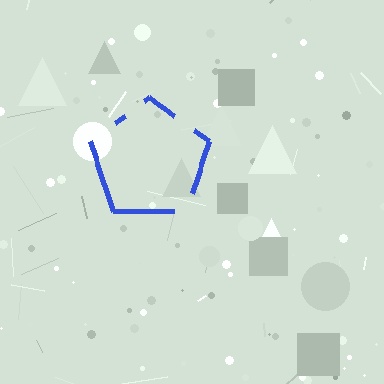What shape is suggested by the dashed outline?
The dashed outline suggests a pentagon.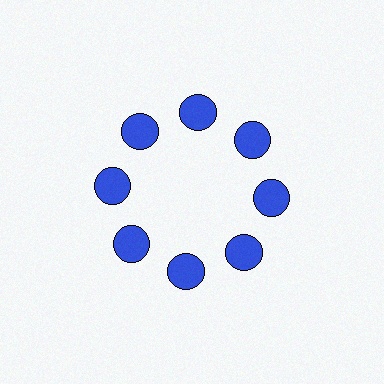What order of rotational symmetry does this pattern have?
This pattern has 8-fold rotational symmetry.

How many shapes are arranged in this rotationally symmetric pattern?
There are 8 shapes, arranged in 8 groups of 1.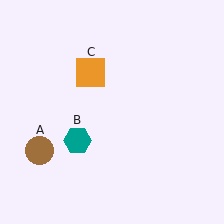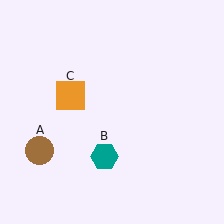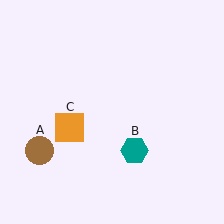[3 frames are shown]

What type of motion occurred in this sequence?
The teal hexagon (object B), orange square (object C) rotated counterclockwise around the center of the scene.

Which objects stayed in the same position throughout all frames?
Brown circle (object A) remained stationary.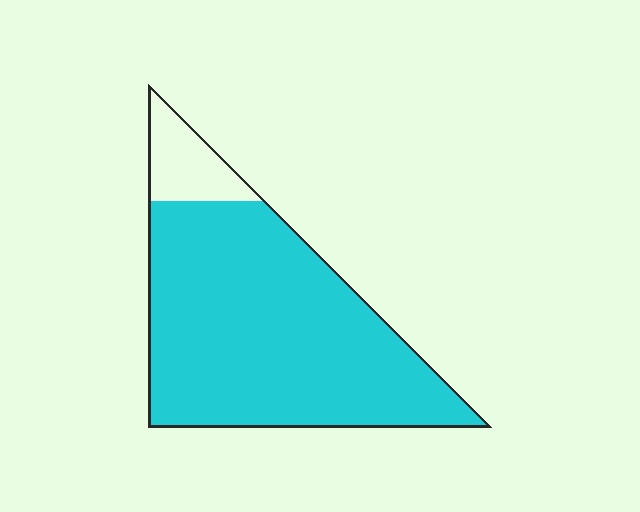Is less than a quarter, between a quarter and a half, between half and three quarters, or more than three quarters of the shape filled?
More than three quarters.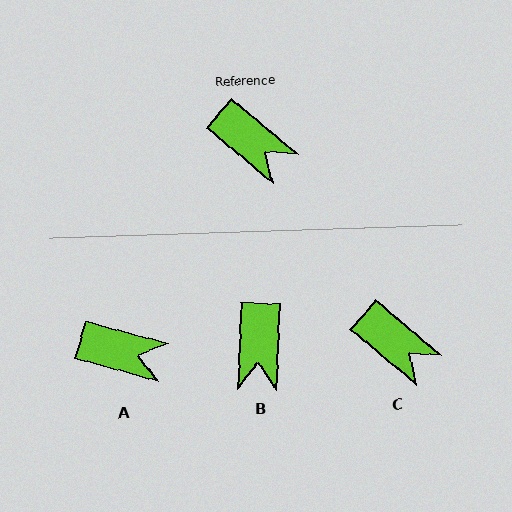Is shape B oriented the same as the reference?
No, it is off by about 52 degrees.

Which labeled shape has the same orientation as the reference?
C.